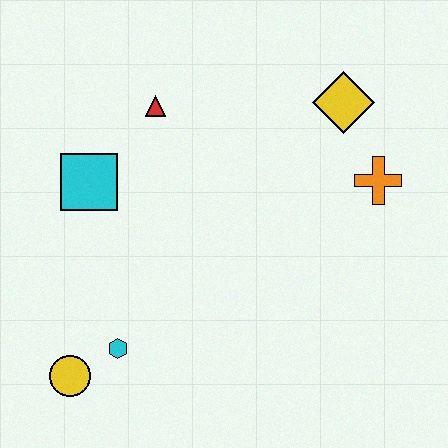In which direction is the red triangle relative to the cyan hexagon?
The red triangle is above the cyan hexagon.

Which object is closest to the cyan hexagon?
The yellow circle is closest to the cyan hexagon.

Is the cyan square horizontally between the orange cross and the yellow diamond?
No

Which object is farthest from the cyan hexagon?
The yellow diamond is farthest from the cyan hexagon.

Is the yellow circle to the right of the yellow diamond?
No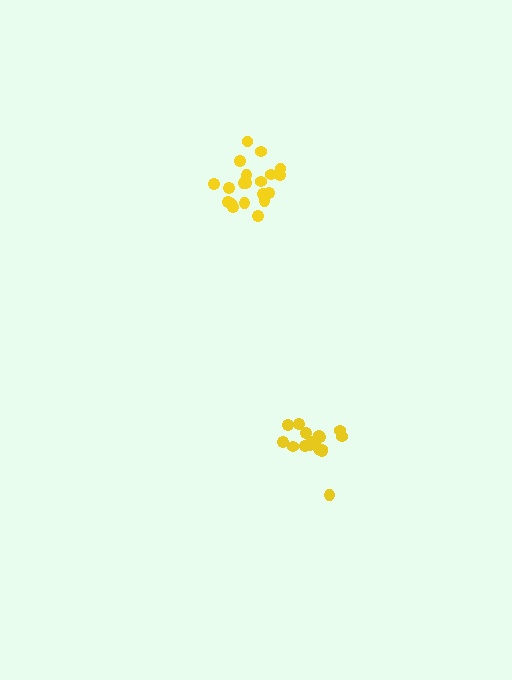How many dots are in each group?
Group 1: 17 dots, Group 2: 20 dots (37 total).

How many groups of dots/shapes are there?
There are 2 groups.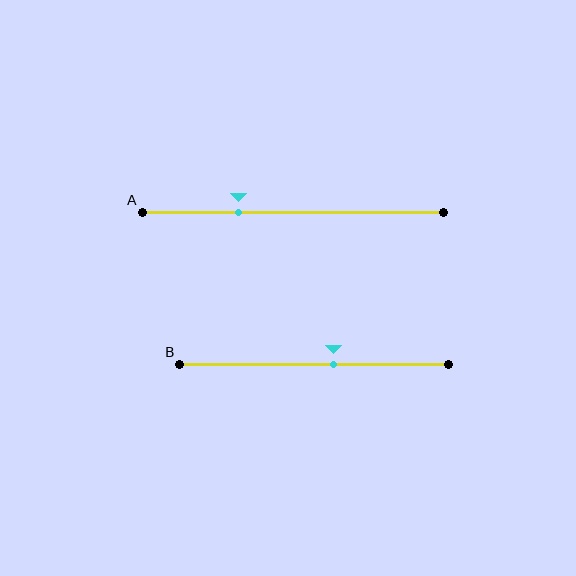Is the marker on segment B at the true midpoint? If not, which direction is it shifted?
No, the marker on segment B is shifted to the right by about 7% of the segment length.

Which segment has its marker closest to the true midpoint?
Segment B has its marker closest to the true midpoint.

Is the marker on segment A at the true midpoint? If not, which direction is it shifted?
No, the marker on segment A is shifted to the left by about 18% of the segment length.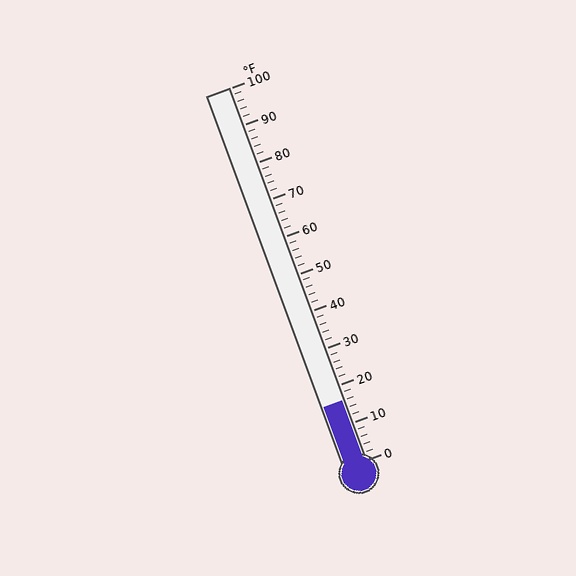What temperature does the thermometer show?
The thermometer shows approximately 16°F.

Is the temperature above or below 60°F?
The temperature is below 60°F.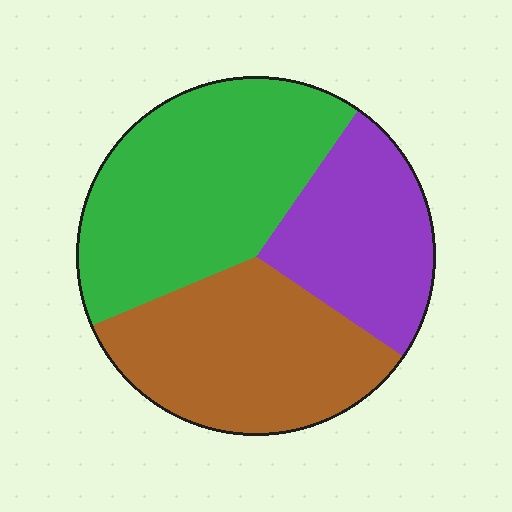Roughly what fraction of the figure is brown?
Brown takes up between a quarter and a half of the figure.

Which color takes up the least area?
Purple, at roughly 25%.